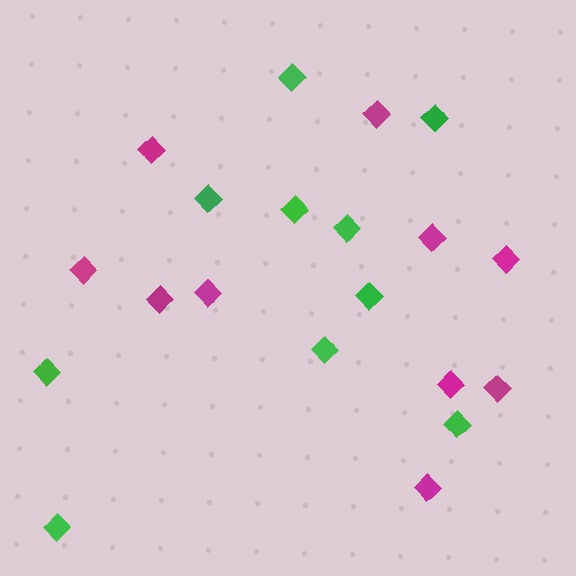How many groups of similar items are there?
There are 2 groups: one group of magenta diamonds (10) and one group of green diamonds (10).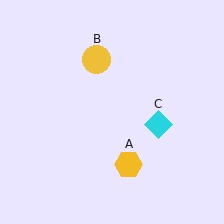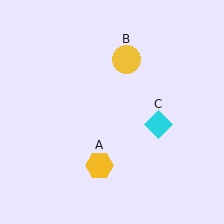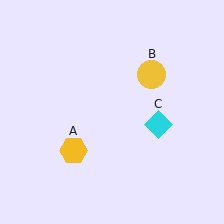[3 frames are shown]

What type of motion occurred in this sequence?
The yellow hexagon (object A), yellow circle (object B) rotated clockwise around the center of the scene.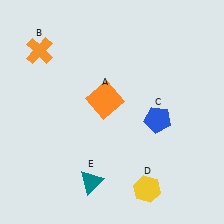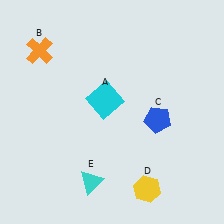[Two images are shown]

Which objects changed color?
A changed from orange to cyan. E changed from teal to cyan.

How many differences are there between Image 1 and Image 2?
There are 2 differences between the two images.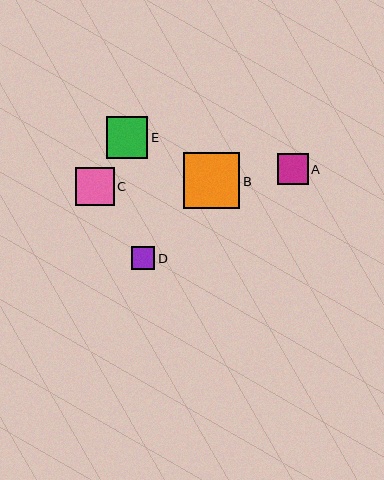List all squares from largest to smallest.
From largest to smallest: B, E, C, A, D.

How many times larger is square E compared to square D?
Square E is approximately 1.8 times the size of square D.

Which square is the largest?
Square B is the largest with a size of approximately 57 pixels.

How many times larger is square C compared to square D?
Square C is approximately 1.6 times the size of square D.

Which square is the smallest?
Square D is the smallest with a size of approximately 23 pixels.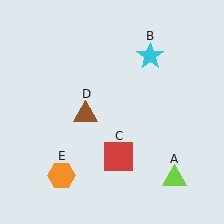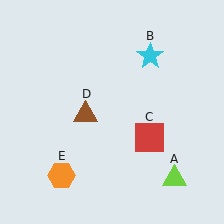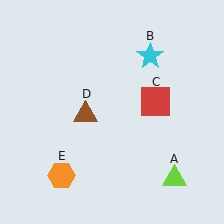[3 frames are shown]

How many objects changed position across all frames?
1 object changed position: red square (object C).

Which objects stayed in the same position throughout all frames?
Lime triangle (object A) and cyan star (object B) and brown triangle (object D) and orange hexagon (object E) remained stationary.